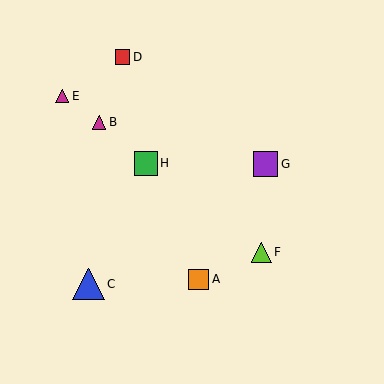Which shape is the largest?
The blue triangle (labeled C) is the largest.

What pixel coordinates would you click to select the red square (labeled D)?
Click at (123, 57) to select the red square D.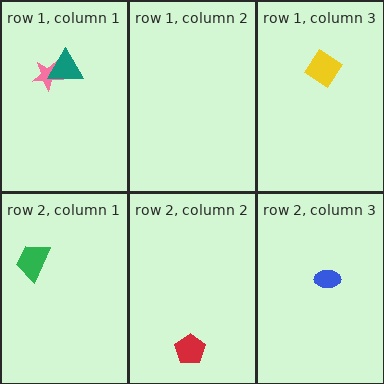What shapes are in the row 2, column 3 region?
The blue ellipse.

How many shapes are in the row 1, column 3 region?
1.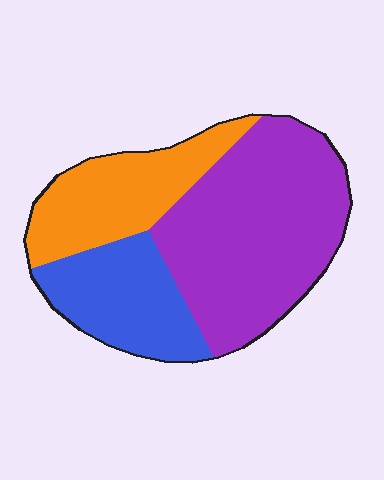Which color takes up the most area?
Purple, at roughly 50%.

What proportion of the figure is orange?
Orange covers about 25% of the figure.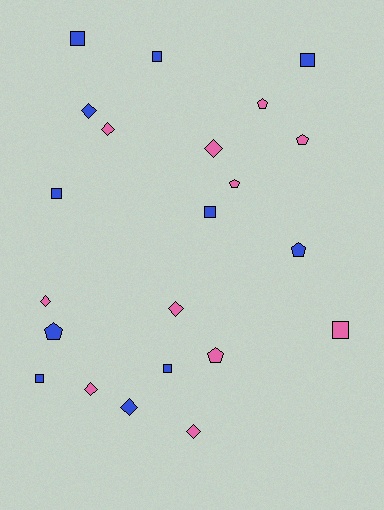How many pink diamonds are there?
There are 6 pink diamonds.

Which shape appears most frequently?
Square, with 8 objects.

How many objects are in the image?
There are 22 objects.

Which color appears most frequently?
Pink, with 11 objects.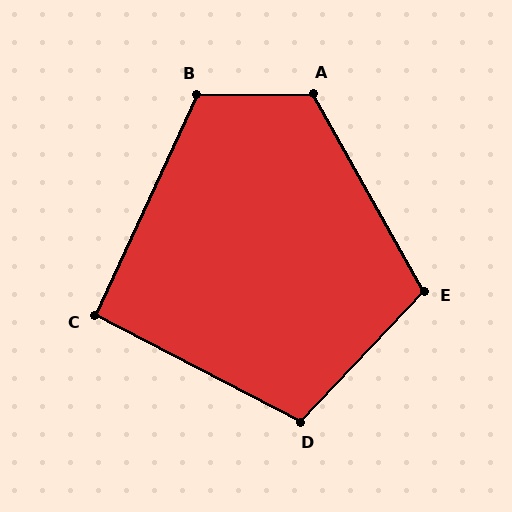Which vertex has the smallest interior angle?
C, at approximately 92 degrees.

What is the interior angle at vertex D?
Approximately 106 degrees (obtuse).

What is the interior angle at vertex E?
Approximately 107 degrees (obtuse).